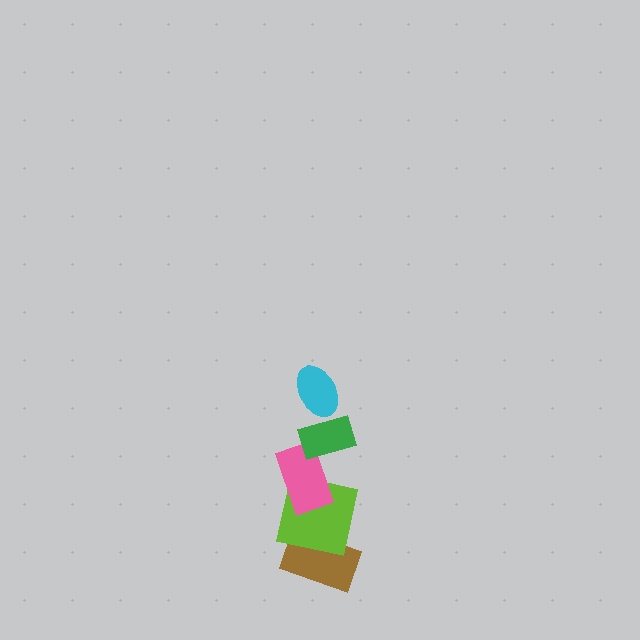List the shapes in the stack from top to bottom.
From top to bottom: the cyan ellipse, the green rectangle, the pink rectangle, the lime square, the brown rectangle.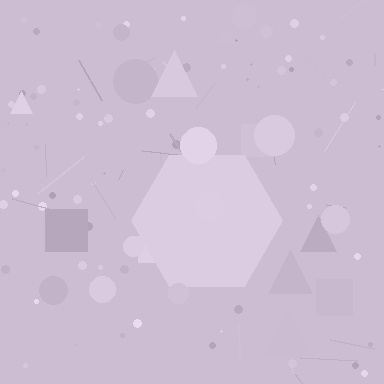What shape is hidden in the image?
A hexagon is hidden in the image.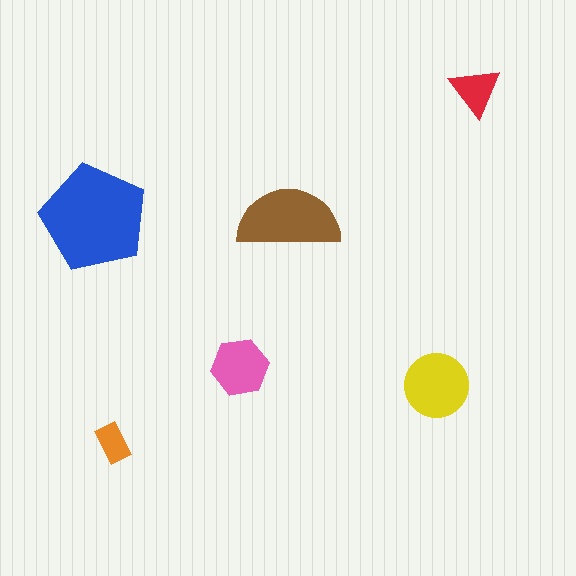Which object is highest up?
The red triangle is topmost.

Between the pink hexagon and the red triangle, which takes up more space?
The pink hexagon.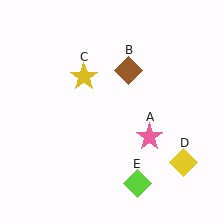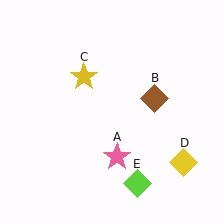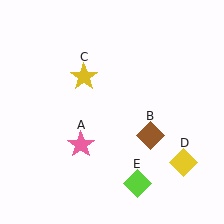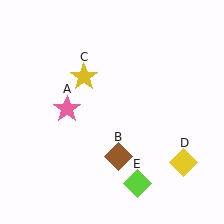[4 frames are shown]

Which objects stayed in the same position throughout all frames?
Yellow star (object C) and yellow diamond (object D) and lime diamond (object E) remained stationary.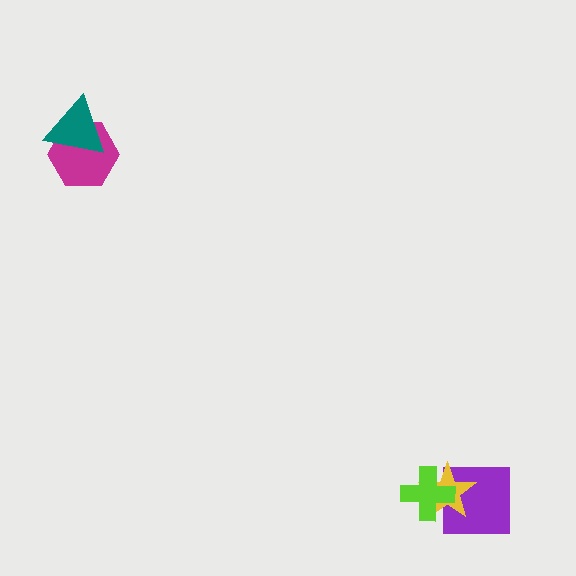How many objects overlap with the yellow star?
2 objects overlap with the yellow star.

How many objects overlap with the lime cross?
2 objects overlap with the lime cross.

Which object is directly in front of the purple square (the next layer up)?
The yellow star is directly in front of the purple square.